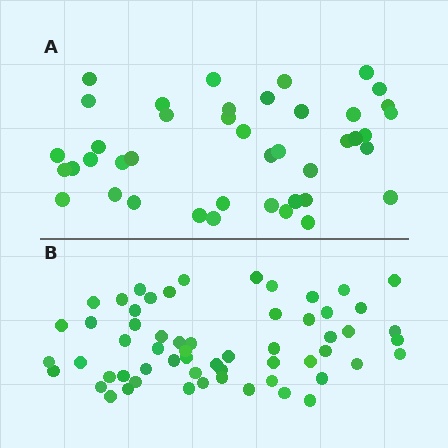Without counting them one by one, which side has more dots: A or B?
Region B (the bottom region) has more dots.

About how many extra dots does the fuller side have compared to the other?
Region B has approximately 15 more dots than region A.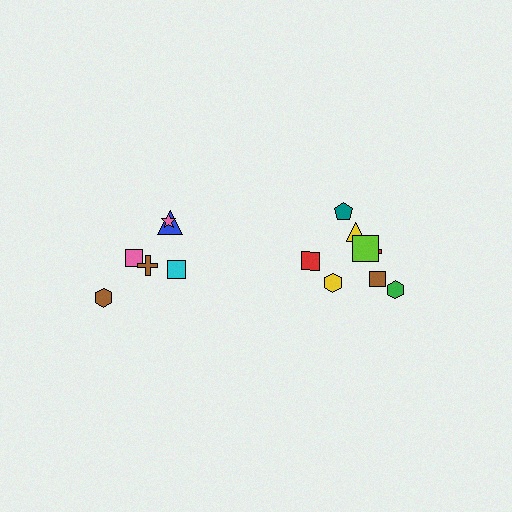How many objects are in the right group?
There are 8 objects.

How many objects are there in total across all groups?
There are 14 objects.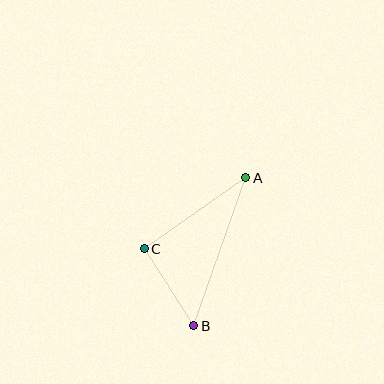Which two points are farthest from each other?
Points A and B are farthest from each other.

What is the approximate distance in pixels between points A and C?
The distance between A and C is approximately 124 pixels.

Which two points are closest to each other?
Points B and C are closest to each other.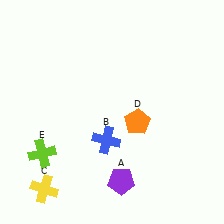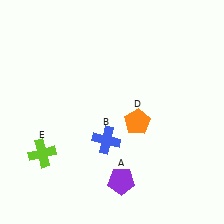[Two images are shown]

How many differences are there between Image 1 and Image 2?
There is 1 difference between the two images.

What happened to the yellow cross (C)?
The yellow cross (C) was removed in Image 2. It was in the bottom-left area of Image 1.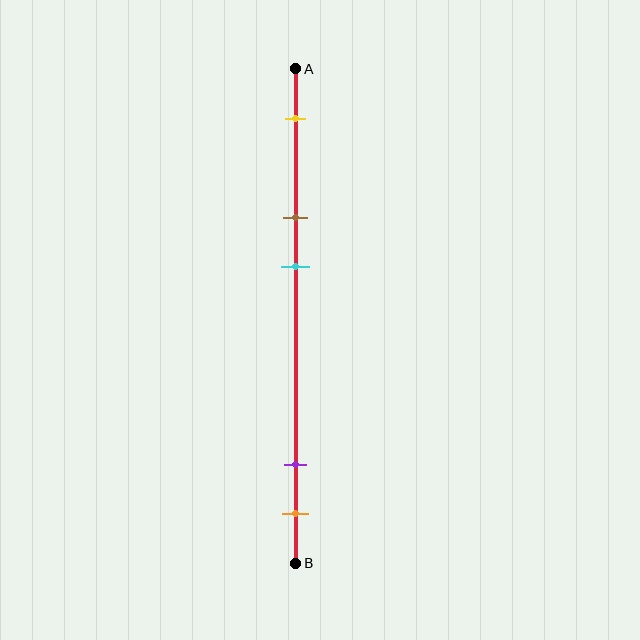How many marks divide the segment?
There are 5 marks dividing the segment.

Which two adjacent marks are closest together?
The purple and orange marks are the closest adjacent pair.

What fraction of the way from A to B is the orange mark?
The orange mark is approximately 90% (0.9) of the way from A to B.